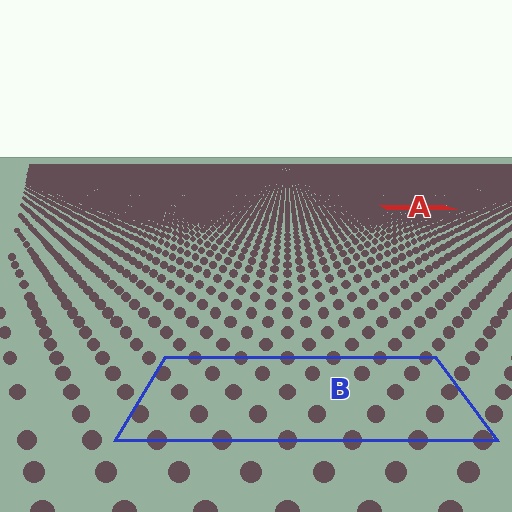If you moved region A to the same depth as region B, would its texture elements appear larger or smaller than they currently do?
They would appear larger. At a closer depth, the same texture elements are projected at a bigger on-screen size.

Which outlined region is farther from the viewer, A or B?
Region A is farther from the viewer — the texture elements inside it appear smaller and more densely packed.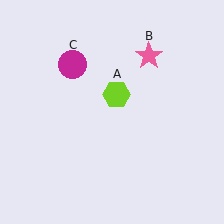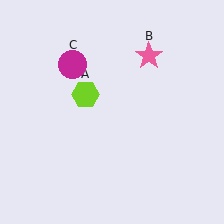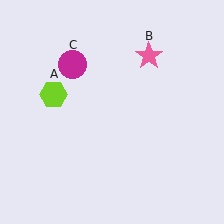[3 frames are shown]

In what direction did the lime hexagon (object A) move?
The lime hexagon (object A) moved left.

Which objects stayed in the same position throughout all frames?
Pink star (object B) and magenta circle (object C) remained stationary.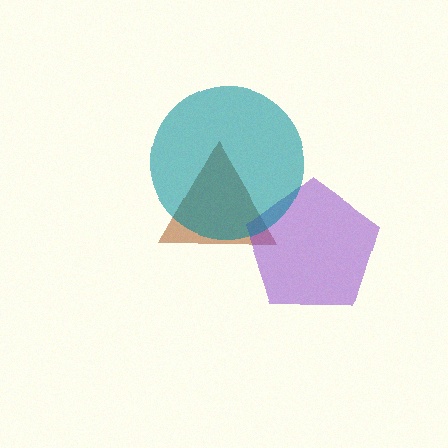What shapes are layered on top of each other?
The layered shapes are: a brown triangle, a purple pentagon, a teal circle.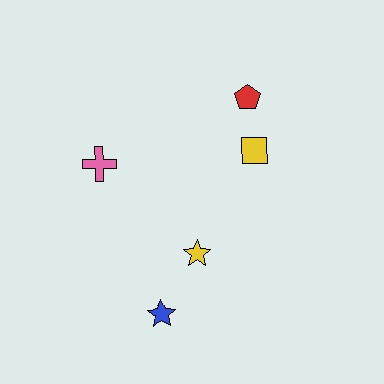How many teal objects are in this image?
There are no teal objects.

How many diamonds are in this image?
There are no diamonds.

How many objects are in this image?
There are 5 objects.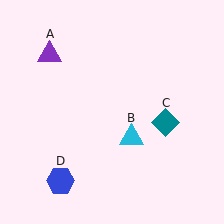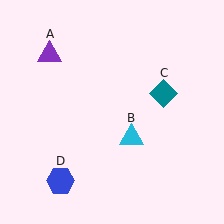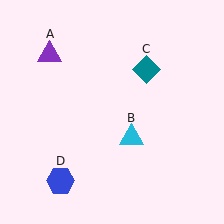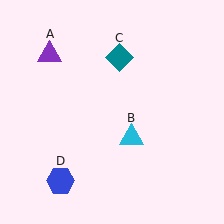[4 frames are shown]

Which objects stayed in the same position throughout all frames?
Purple triangle (object A) and cyan triangle (object B) and blue hexagon (object D) remained stationary.